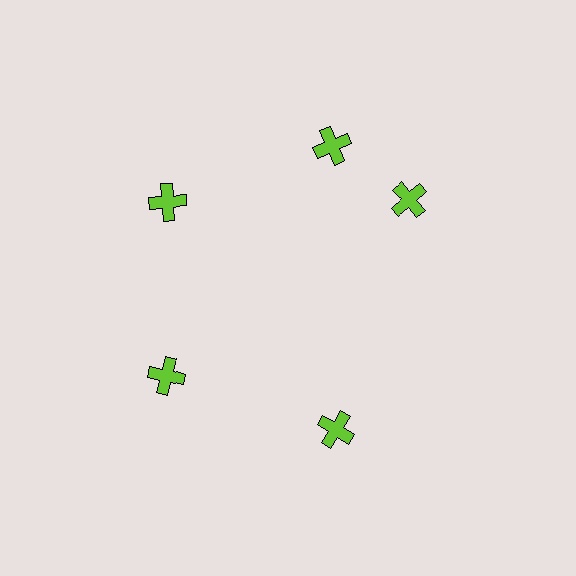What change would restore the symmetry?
The symmetry would be restored by rotating it back into even spacing with its neighbors so that all 5 crosses sit at equal angles and equal distance from the center.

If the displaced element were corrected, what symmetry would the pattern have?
It would have 5-fold rotational symmetry — the pattern would map onto itself every 72 degrees.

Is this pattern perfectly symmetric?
No. The 5 lime crosses are arranged in a ring, but one element near the 3 o'clock position is rotated out of alignment along the ring, breaking the 5-fold rotational symmetry.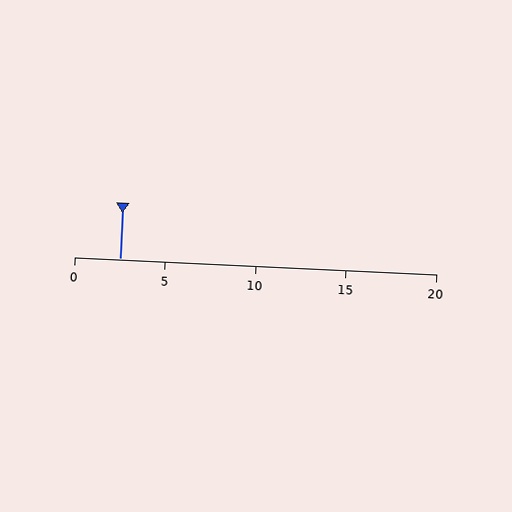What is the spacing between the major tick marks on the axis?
The major ticks are spaced 5 apart.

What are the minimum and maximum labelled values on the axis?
The axis runs from 0 to 20.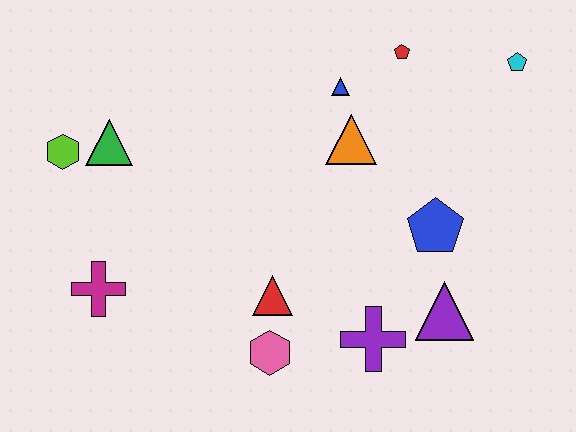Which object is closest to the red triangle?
The pink hexagon is closest to the red triangle.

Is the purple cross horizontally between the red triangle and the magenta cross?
No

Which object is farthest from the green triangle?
The cyan pentagon is farthest from the green triangle.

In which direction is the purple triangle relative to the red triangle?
The purple triangle is to the right of the red triangle.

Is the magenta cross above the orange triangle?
No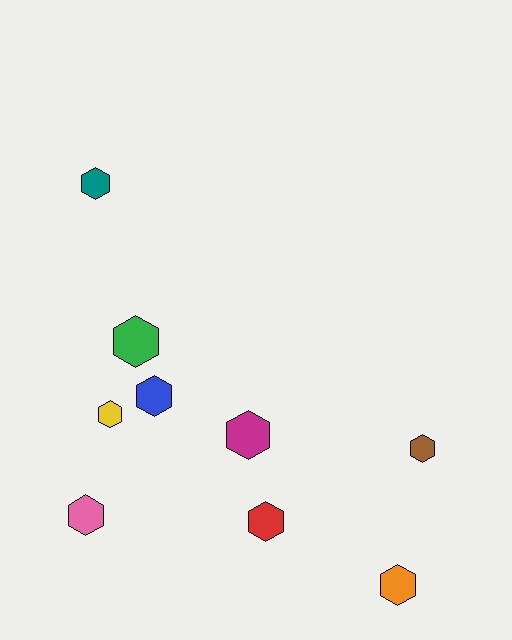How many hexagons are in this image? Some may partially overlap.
There are 9 hexagons.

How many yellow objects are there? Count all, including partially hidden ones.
There is 1 yellow object.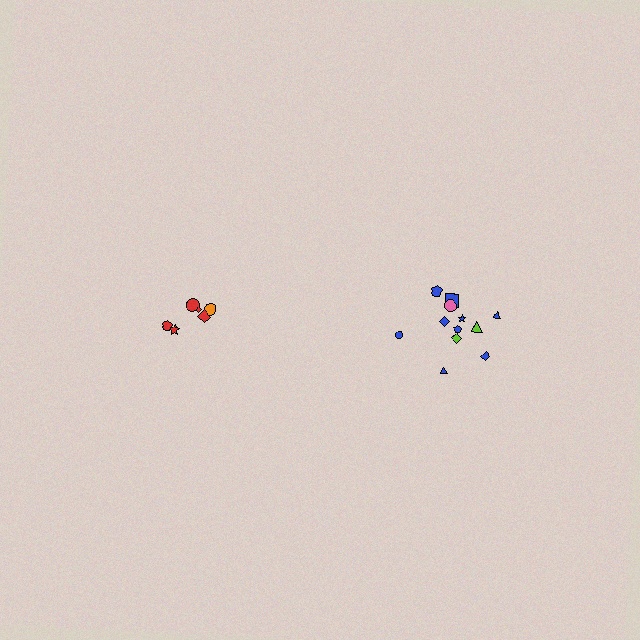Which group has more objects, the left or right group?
The right group.